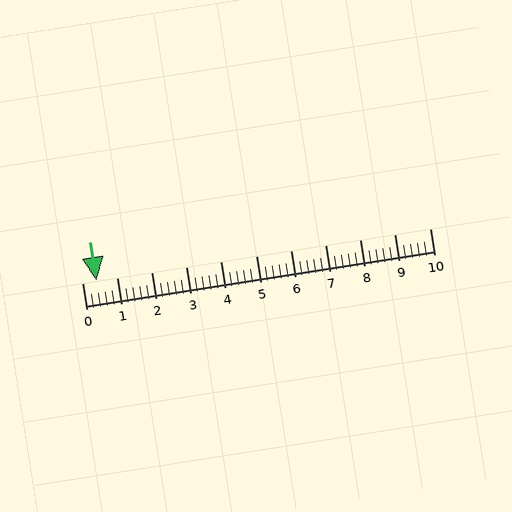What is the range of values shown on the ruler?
The ruler shows values from 0 to 10.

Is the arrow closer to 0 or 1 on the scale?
The arrow is closer to 0.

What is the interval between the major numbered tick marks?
The major tick marks are spaced 1 units apart.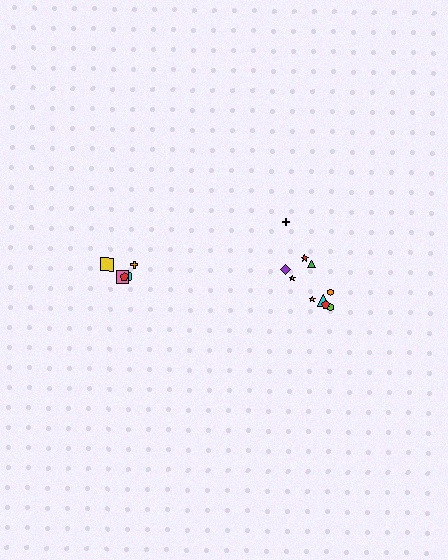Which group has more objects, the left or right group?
The right group.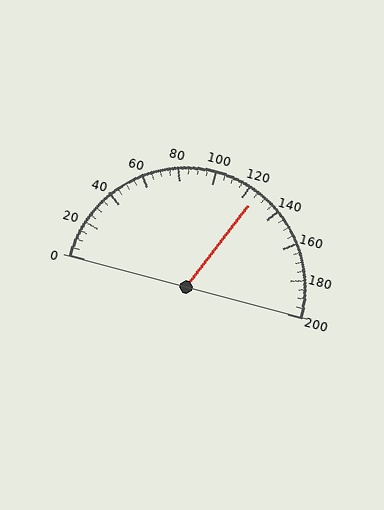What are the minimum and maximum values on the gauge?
The gauge ranges from 0 to 200.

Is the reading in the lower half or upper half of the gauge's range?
The reading is in the upper half of the range (0 to 200).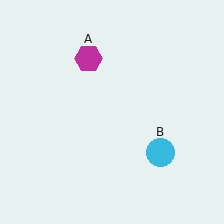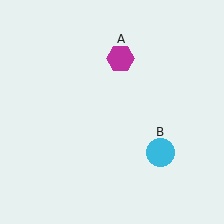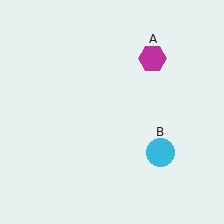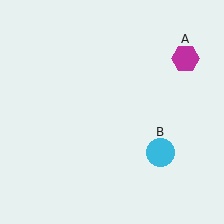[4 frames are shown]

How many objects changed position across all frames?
1 object changed position: magenta hexagon (object A).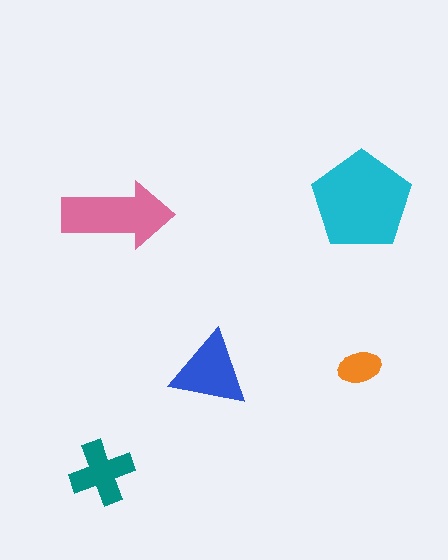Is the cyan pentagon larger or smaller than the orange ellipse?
Larger.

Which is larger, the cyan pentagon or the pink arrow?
The cyan pentagon.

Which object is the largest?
The cyan pentagon.